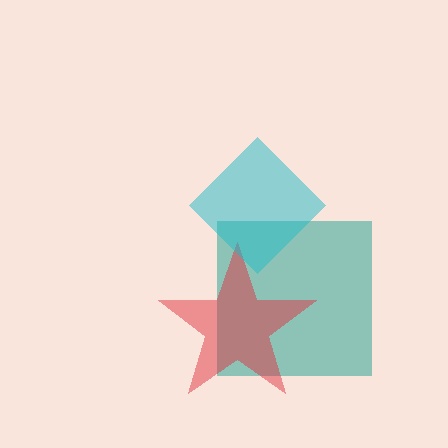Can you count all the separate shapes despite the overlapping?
Yes, there are 3 separate shapes.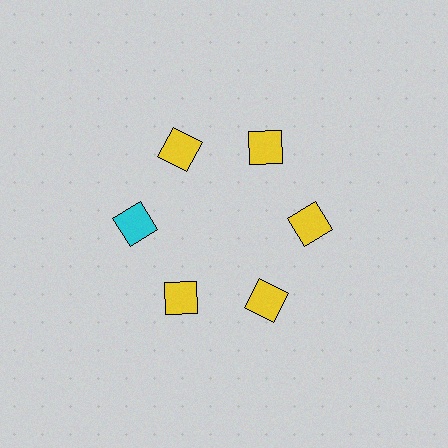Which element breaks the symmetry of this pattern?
The cyan diamond at roughly the 9 o'clock position breaks the symmetry. All other shapes are yellow diamonds.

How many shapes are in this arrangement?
There are 6 shapes arranged in a ring pattern.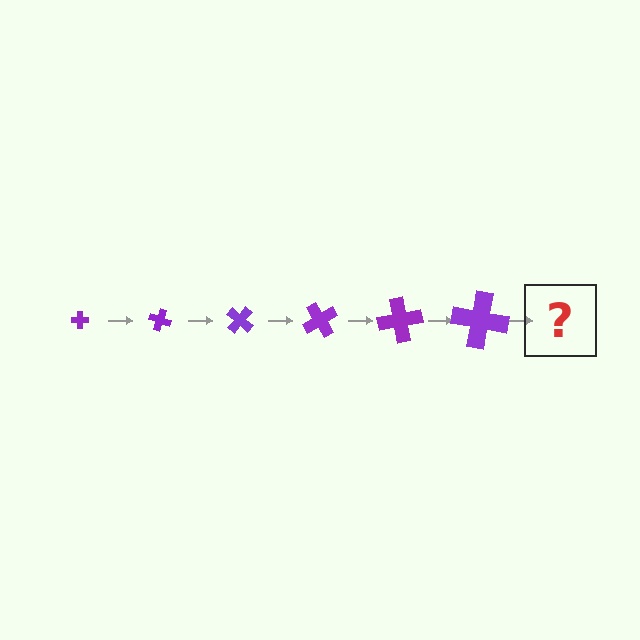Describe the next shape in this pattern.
It should be a cross, larger than the previous one and rotated 120 degrees from the start.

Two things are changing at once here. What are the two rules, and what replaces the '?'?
The two rules are that the cross grows larger each step and it rotates 20 degrees each step. The '?' should be a cross, larger than the previous one and rotated 120 degrees from the start.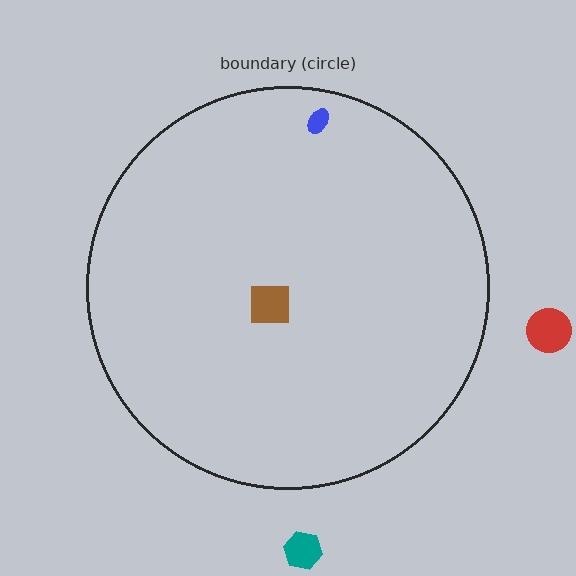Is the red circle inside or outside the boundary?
Outside.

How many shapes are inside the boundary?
2 inside, 2 outside.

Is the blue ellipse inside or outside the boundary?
Inside.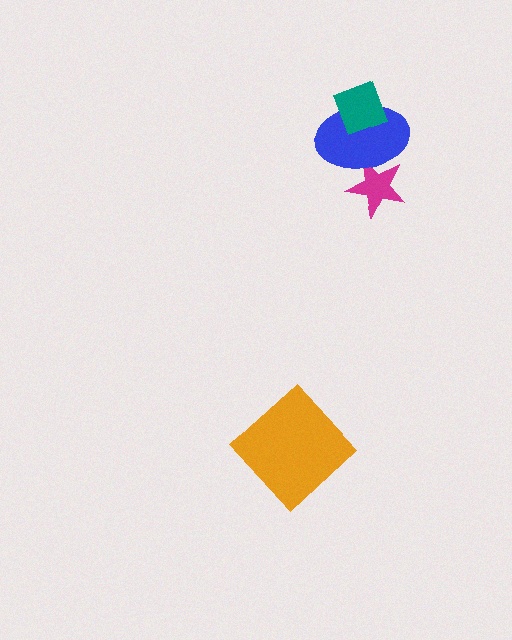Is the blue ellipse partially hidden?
Yes, it is partially covered by another shape.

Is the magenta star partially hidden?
Yes, it is partially covered by another shape.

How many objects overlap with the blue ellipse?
2 objects overlap with the blue ellipse.